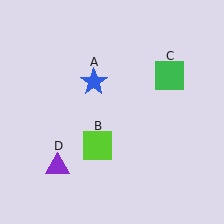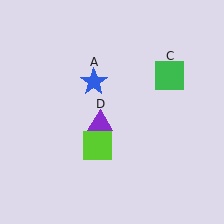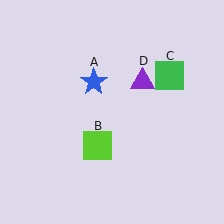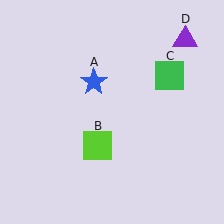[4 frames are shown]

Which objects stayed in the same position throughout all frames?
Blue star (object A) and lime square (object B) and green square (object C) remained stationary.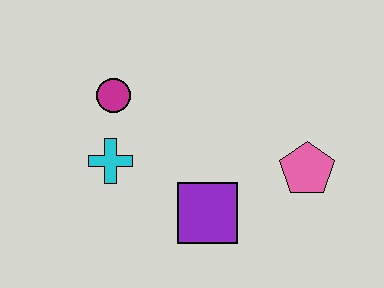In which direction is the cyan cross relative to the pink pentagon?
The cyan cross is to the left of the pink pentagon.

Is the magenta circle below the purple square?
No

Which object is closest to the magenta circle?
The cyan cross is closest to the magenta circle.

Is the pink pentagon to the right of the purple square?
Yes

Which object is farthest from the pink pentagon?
The magenta circle is farthest from the pink pentagon.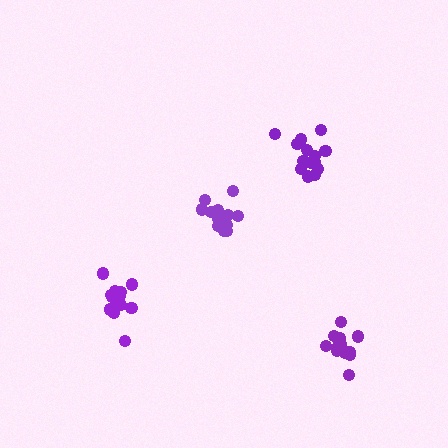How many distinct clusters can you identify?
There are 4 distinct clusters.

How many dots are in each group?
Group 1: 13 dots, Group 2: 14 dots, Group 3: 14 dots, Group 4: 16 dots (57 total).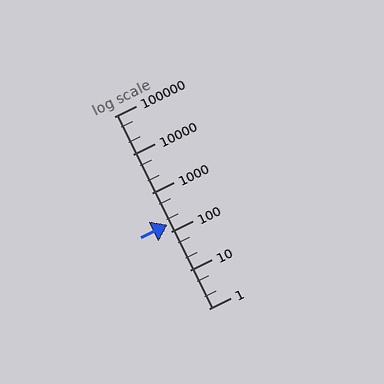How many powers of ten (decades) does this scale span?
The scale spans 5 decades, from 1 to 100000.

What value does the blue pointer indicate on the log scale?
The pointer indicates approximately 150.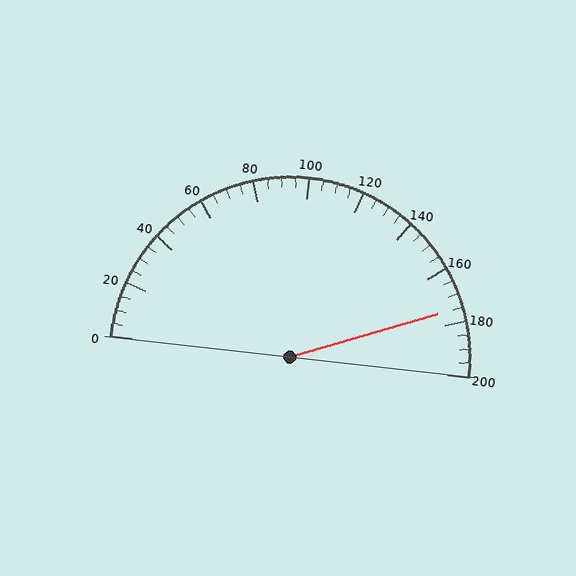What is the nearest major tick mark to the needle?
The nearest major tick mark is 180.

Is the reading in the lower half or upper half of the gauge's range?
The reading is in the upper half of the range (0 to 200).